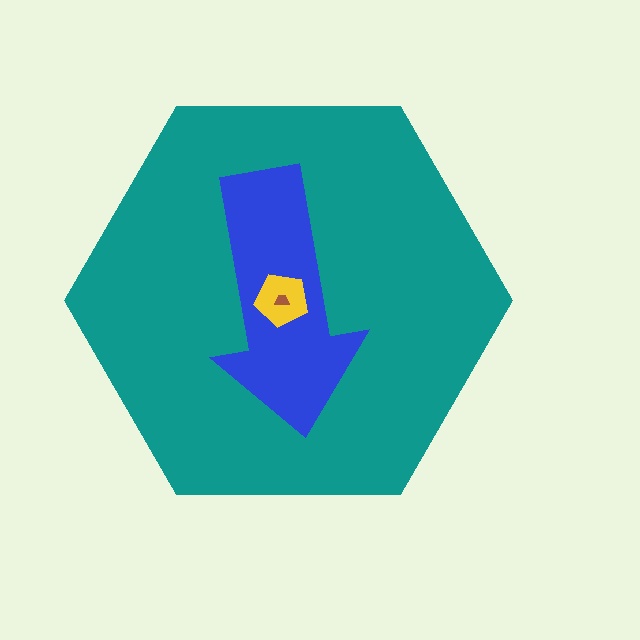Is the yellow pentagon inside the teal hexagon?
Yes.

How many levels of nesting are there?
4.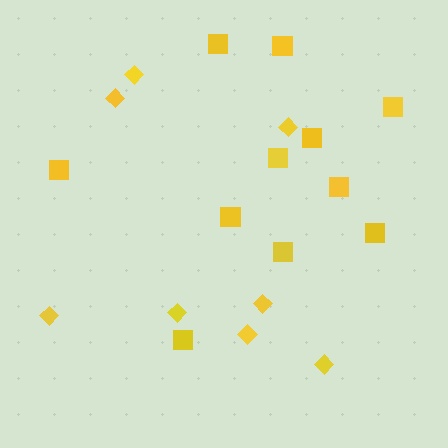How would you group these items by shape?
There are 2 groups: one group of squares (11) and one group of diamonds (8).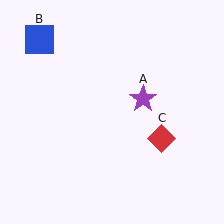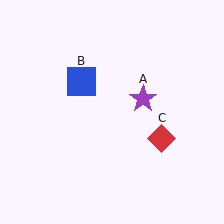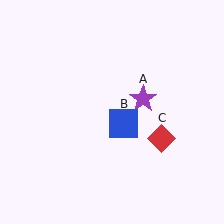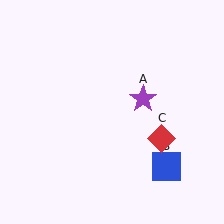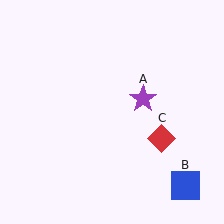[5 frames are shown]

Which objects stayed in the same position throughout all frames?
Purple star (object A) and red diamond (object C) remained stationary.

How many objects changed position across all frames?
1 object changed position: blue square (object B).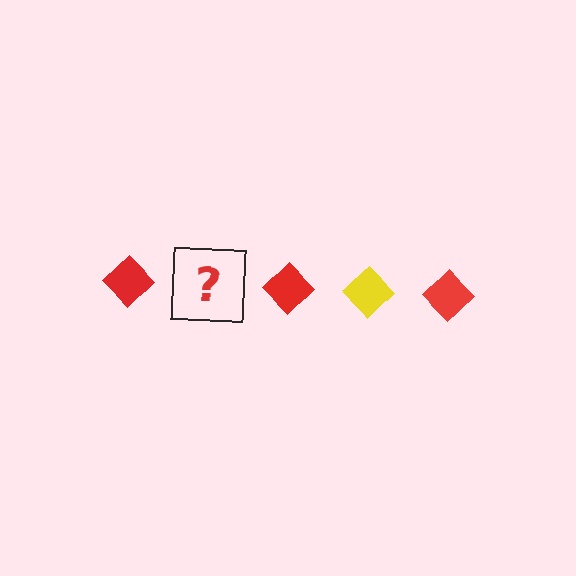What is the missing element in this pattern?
The missing element is a yellow diamond.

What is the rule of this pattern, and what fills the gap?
The rule is that the pattern cycles through red, yellow diamonds. The gap should be filled with a yellow diamond.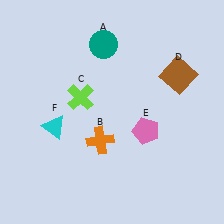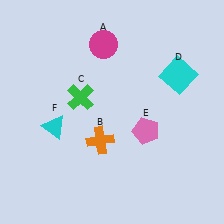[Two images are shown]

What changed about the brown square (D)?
In Image 1, D is brown. In Image 2, it changed to cyan.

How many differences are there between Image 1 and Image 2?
There are 3 differences between the two images.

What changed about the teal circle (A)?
In Image 1, A is teal. In Image 2, it changed to magenta.